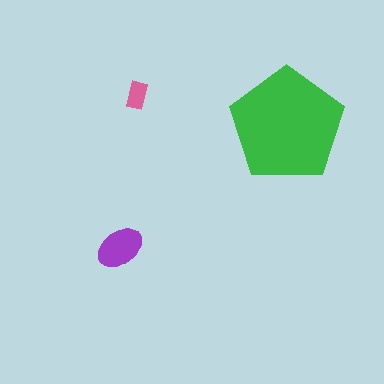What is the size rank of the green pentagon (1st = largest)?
1st.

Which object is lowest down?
The purple ellipse is bottommost.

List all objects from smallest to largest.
The pink rectangle, the purple ellipse, the green pentagon.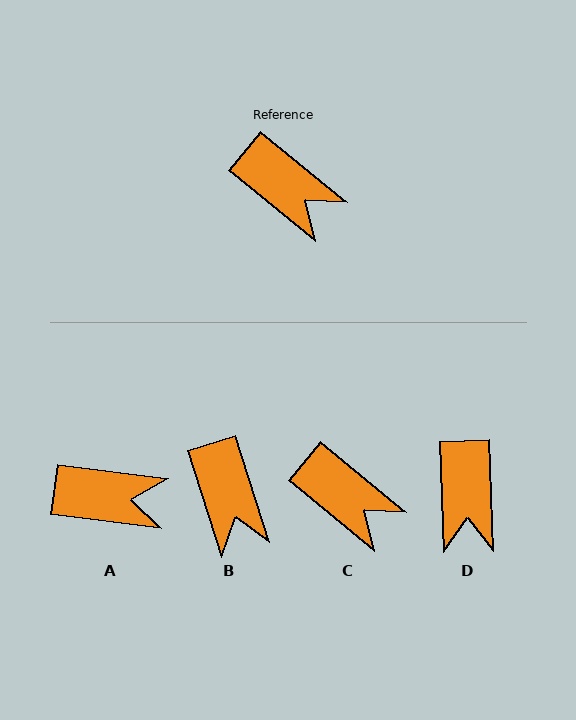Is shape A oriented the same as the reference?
No, it is off by about 32 degrees.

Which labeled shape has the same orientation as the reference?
C.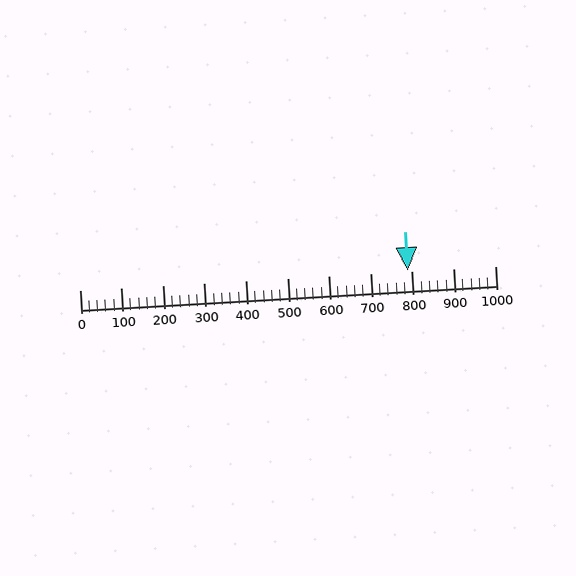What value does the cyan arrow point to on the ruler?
The cyan arrow points to approximately 790.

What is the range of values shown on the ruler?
The ruler shows values from 0 to 1000.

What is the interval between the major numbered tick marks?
The major tick marks are spaced 100 units apart.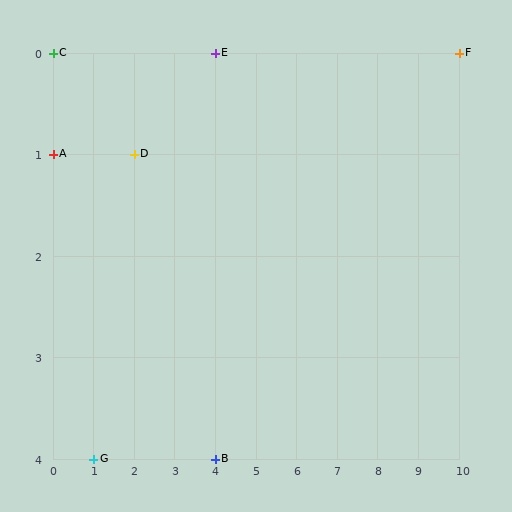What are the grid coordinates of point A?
Point A is at grid coordinates (0, 1).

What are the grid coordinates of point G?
Point G is at grid coordinates (1, 4).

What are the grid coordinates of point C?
Point C is at grid coordinates (0, 0).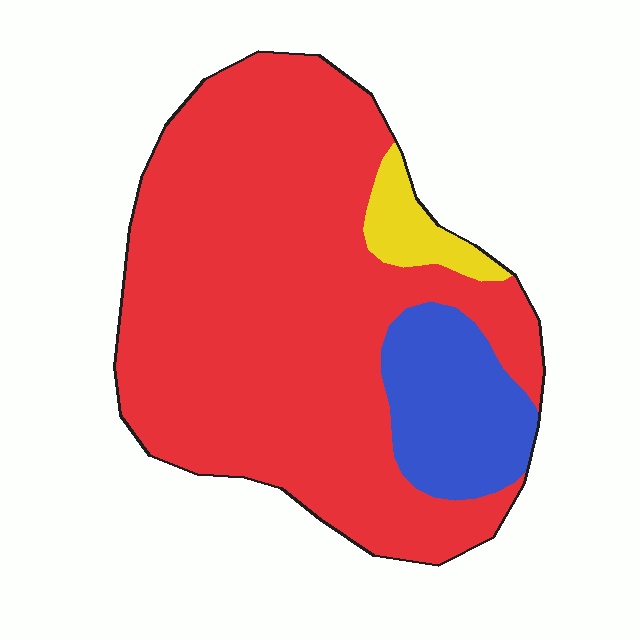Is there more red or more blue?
Red.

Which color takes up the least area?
Yellow, at roughly 5%.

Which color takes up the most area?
Red, at roughly 80%.